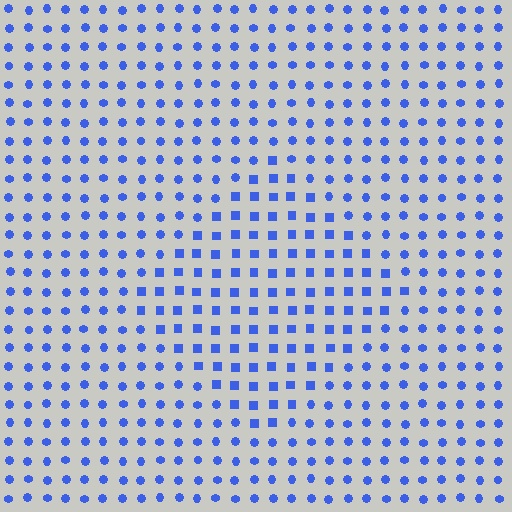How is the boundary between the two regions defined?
The boundary is defined by a change in element shape: squares inside vs. circles outside. All elements share the same color and spacing.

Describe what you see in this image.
The image is filled with small blue elements arranged in a uniform grid. A diamond-shaped region contains squares, while the surrounding area contains circles. The boundary is defined purely by the change in element shape.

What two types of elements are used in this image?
The image uses squares inside the diamond region and circles outside it.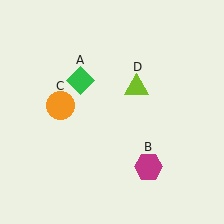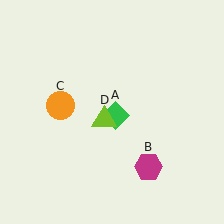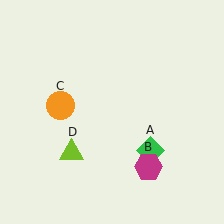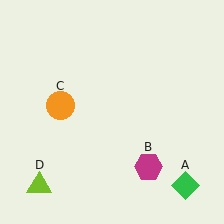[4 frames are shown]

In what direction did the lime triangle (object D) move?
The lime triangle (object D) moved down and to the left.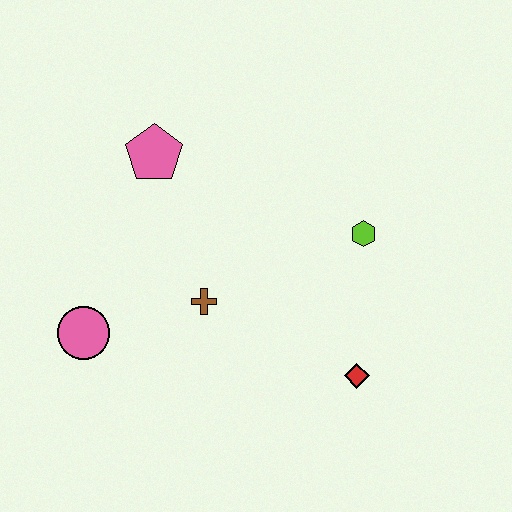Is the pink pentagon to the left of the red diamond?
Yes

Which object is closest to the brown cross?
The pink circle is closest to the brown cross.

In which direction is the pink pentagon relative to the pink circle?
The pink pentagon is above the pink circle.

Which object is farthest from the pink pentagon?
The red diamond is farthest from the pink pentagon.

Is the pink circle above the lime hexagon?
No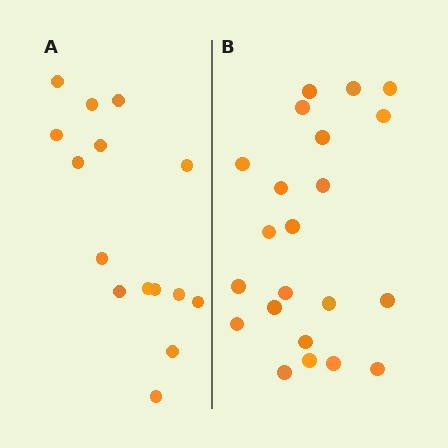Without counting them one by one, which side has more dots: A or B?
Region B (the right region) has more dots.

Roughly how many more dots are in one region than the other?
Region B has roughly 8 or so more dots than region A.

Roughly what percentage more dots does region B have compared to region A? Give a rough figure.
About 45% more.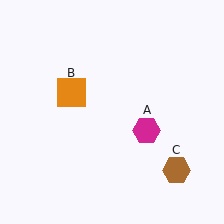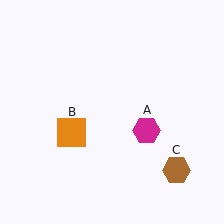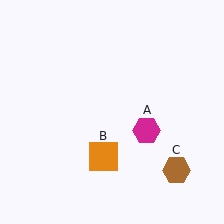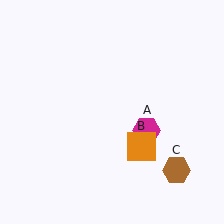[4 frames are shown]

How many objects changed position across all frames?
1 object changed position: orange square (object B).